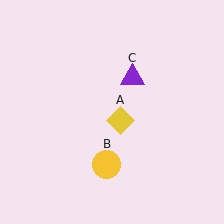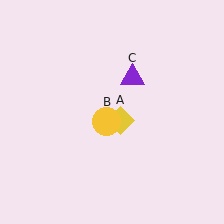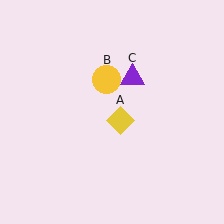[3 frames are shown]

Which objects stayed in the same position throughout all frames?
Yellow diamond (object A) and purple triangle (object C) remained stationary.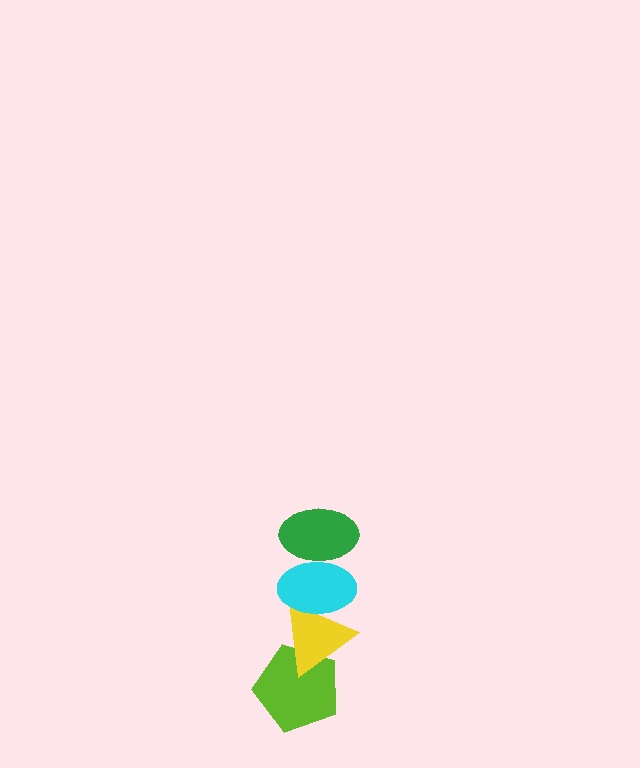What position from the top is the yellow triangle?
The yellow triangle is 3rd from the top.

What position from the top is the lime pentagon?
The lime pentagon is 4th from the top.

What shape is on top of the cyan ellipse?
The green ellipse is on top of the cyan ellipse.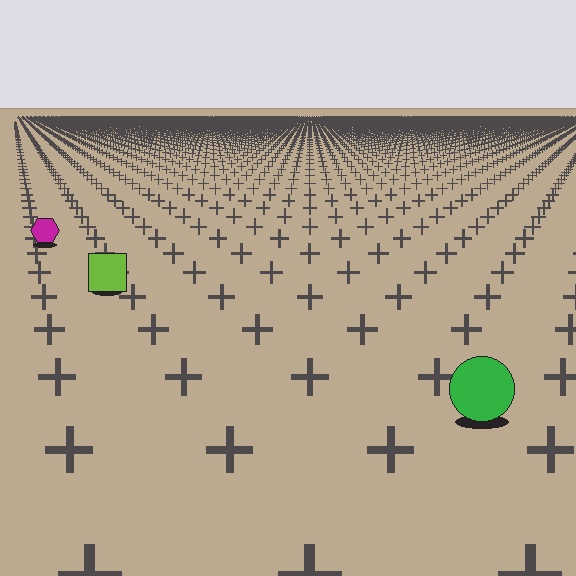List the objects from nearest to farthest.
From nearest to farthest: the green circle, the lime square, the magenta hexagon.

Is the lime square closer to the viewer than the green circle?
No. The green circle is closer — you can tell from the texture gradient: the ground texture is coarser near it.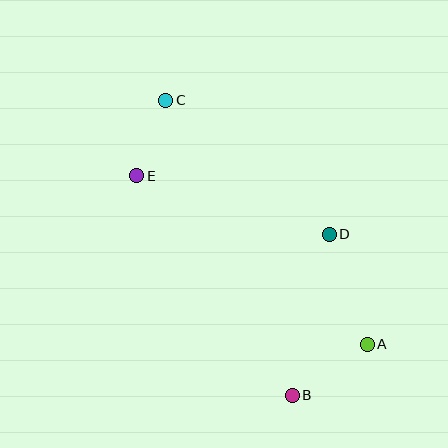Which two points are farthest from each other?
Points B and C are farthest from each other.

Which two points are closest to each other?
Points C and E are closest to each other.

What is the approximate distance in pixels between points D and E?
The distance between D and E is approximately 201 pixels.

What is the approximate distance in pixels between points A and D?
The distance between A and D is approximately 116 pixels.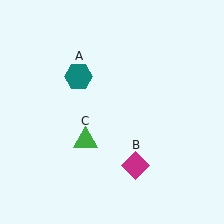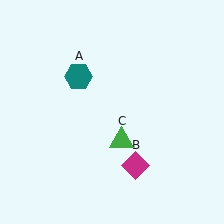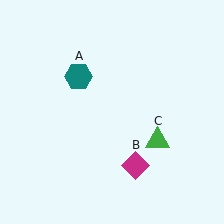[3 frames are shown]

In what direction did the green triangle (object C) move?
The green triangle (object C) moved right.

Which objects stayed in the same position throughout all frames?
Teal hexagon (object A) and magenta diamond (object B) remained stationary.